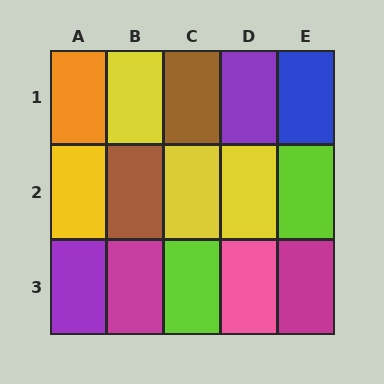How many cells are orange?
1 cell is orange.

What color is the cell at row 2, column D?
Yellow.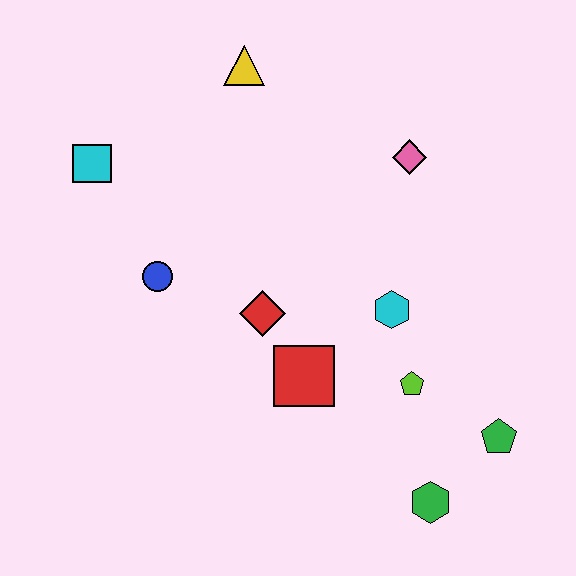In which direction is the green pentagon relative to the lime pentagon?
The green pentagon is to the right of the lime pentagon.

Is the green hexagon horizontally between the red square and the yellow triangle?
No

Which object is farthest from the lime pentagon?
The cyan square is farthest from the lime pentagon.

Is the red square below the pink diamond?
Yes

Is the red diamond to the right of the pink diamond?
No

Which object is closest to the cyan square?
The blue circle is closest to the cyan square.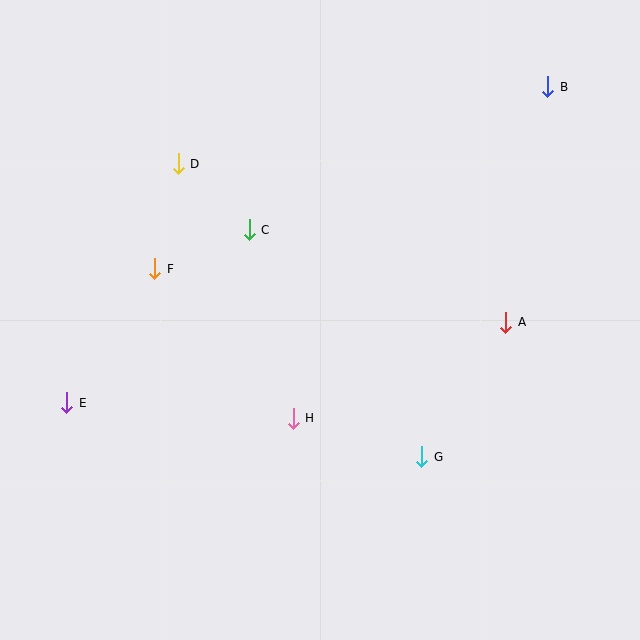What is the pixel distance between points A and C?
The distance between A and C is 273 pixels.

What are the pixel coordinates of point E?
Point E is at (67, 403).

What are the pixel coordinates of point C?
Point C is at (249, 230).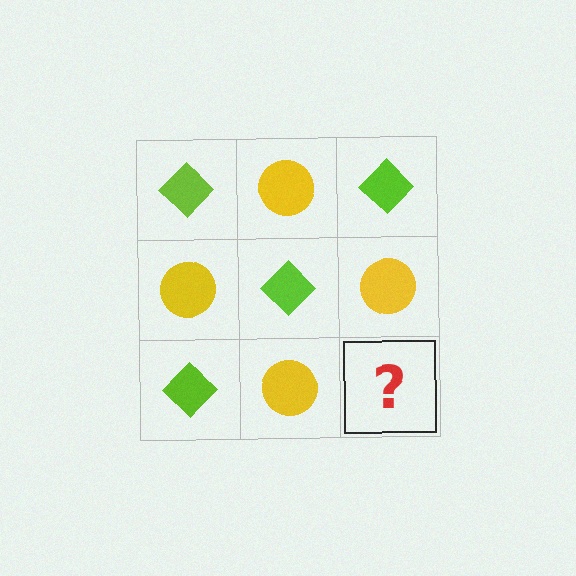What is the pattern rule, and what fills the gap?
The rule is that it alternates lime diamond and yellow circle in a checkerboard pattern. The gap should be filled with a lime diamond.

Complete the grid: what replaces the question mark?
The question mark should be replaced with a lime diamond.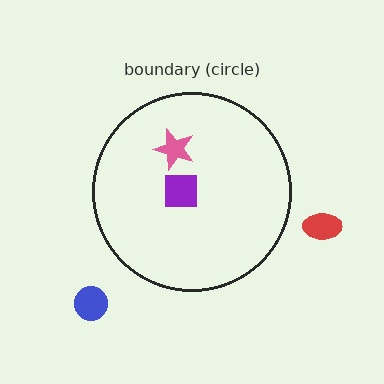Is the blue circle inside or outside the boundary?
Outside.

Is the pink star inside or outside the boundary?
Inside.